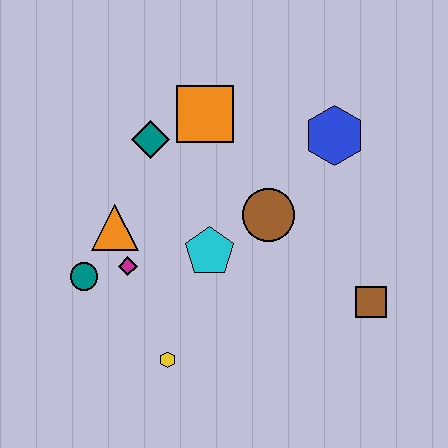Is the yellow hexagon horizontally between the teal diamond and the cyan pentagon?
Yes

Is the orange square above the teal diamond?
Yes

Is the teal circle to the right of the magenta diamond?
No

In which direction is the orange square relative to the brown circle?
The orange square is above the brown circle.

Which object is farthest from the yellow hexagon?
The blue hexagon is farthest from the yellow hexagon.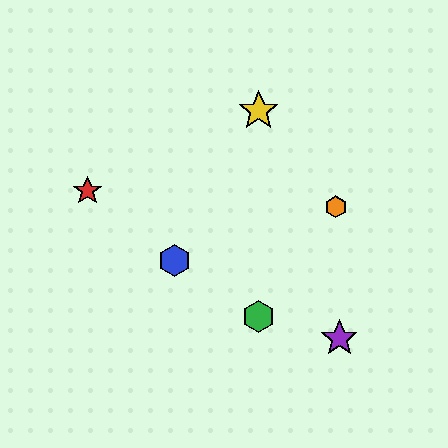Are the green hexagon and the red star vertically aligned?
No, the green hexagon is at x≈259 and the red star is at x≈87.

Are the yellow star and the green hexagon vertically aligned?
Yes, both are at x≈259.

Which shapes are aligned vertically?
The green hexagon, the yellow star are aligned vertically.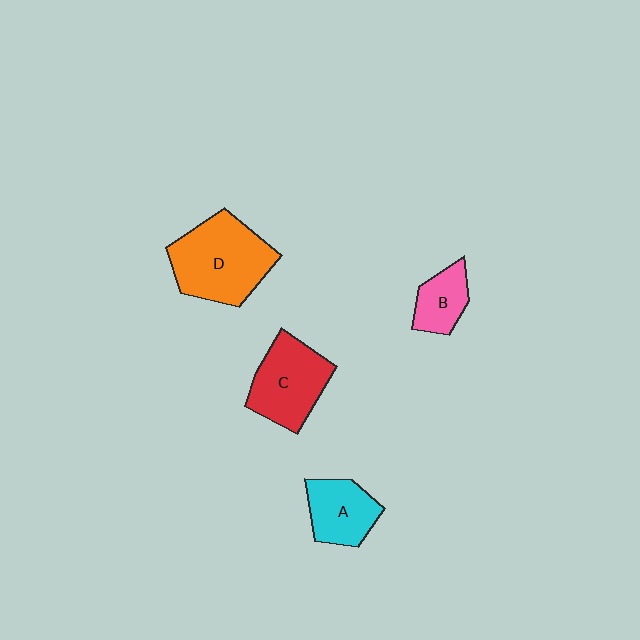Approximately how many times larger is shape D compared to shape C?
Approximately 1.3 times.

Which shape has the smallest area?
Shape B (pink).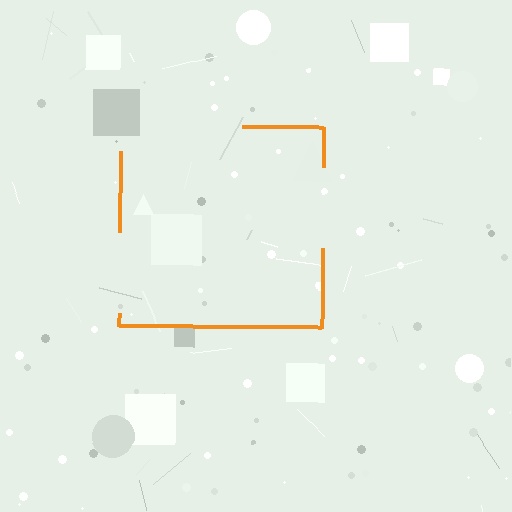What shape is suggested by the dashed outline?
The dashed outline suggests a square.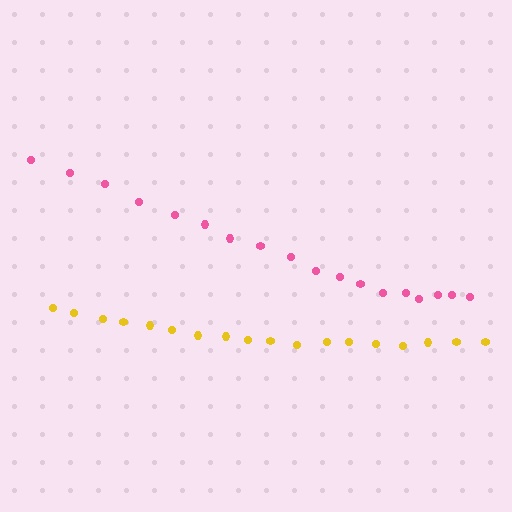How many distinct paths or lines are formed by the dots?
There are 2 distinct paths.